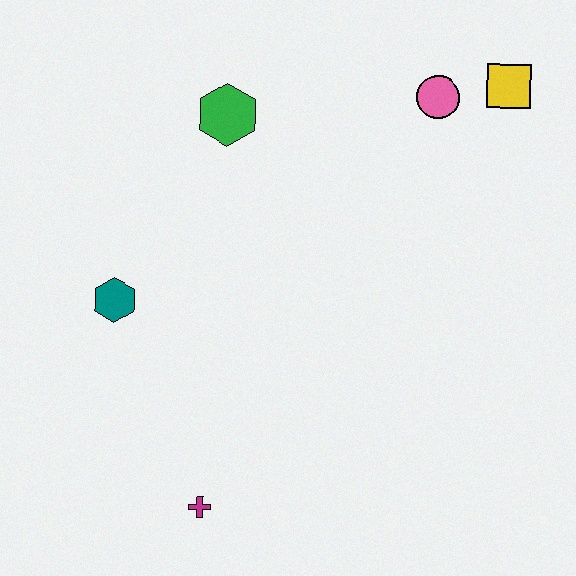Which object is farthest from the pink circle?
The magenta cross is farthest from the pink circle.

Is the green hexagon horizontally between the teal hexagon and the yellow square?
Yes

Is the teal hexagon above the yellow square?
No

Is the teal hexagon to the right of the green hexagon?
No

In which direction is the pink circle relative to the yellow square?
The pink circle is to the left of the yellow square.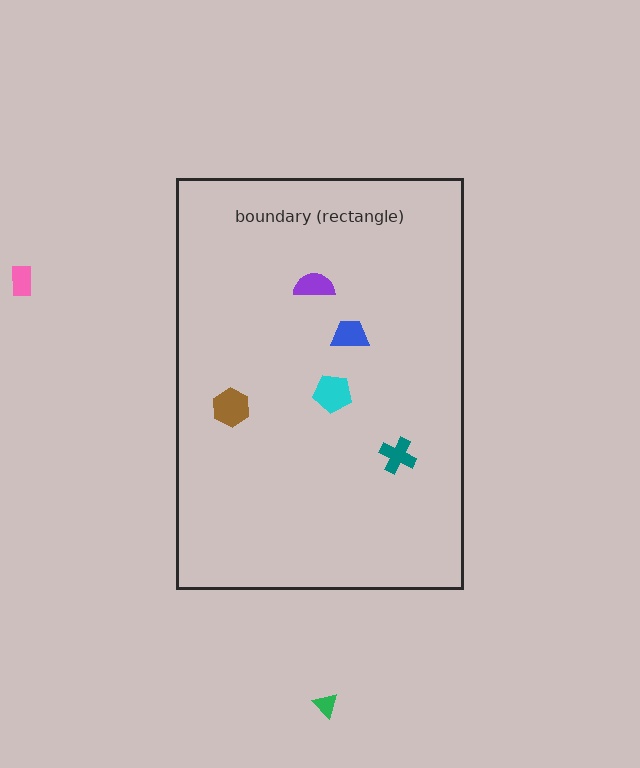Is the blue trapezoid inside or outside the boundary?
Inside.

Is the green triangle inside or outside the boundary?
Outside.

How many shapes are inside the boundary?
5 inside, 2 outside.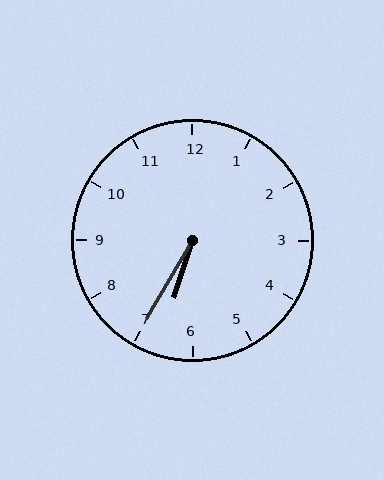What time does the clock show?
6:35.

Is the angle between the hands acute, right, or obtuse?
It is acute.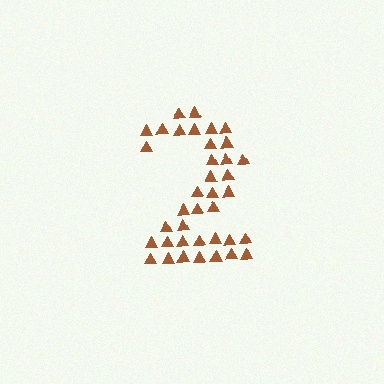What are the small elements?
The small elements are triangles.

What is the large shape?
The large shape is the digit 2.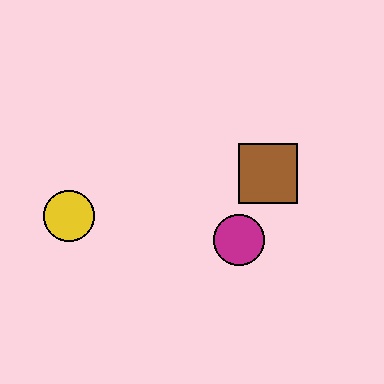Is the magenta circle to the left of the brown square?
Yes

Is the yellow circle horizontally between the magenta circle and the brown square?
No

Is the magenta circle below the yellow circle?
Yes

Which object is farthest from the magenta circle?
The yellow circle is farthest from the magenta circle.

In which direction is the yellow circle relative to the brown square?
The yellow circle is to the left of the brown square.